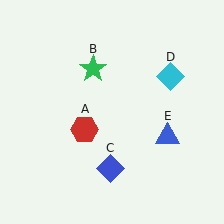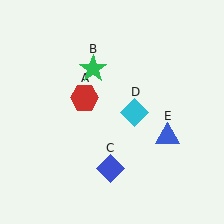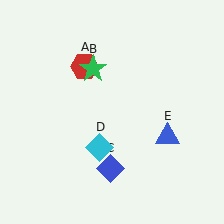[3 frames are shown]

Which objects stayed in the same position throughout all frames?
Green star (object B) and blue diamond (object C) and blue triangle (object E) remained stationary.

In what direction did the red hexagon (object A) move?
The red hexagon (object A) moved up.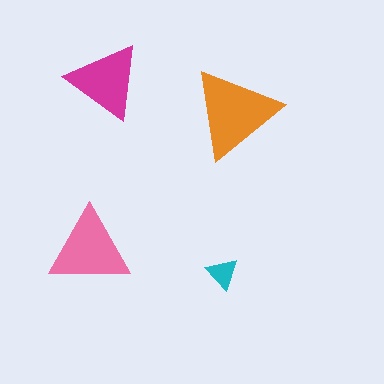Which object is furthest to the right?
The orange triangle is rightmost.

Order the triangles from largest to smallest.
the orange one, the pink one, the magenta one, the cyan one.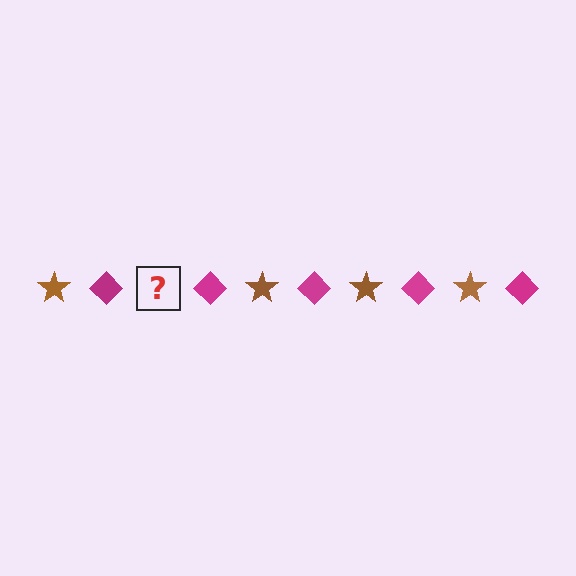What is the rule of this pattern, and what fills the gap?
The rule is that the pattern alternates between brown star and magenta diamond. The gap should be filled with a brown star.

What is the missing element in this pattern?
The missing element is a brown star.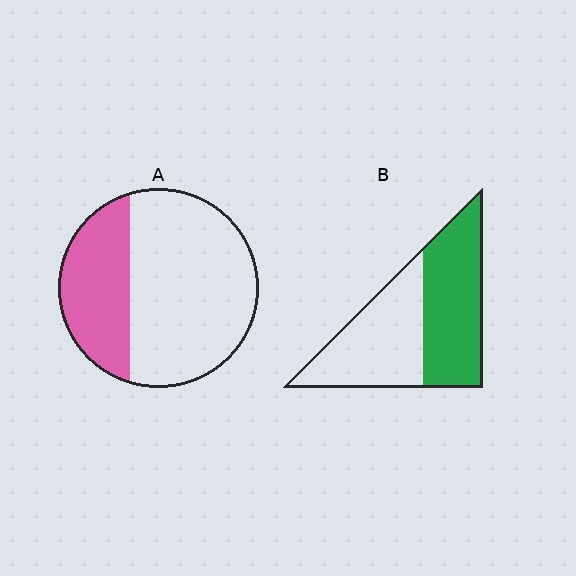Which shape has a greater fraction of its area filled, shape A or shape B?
Shape B.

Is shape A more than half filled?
No.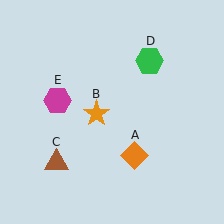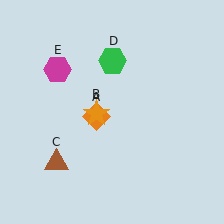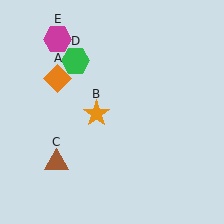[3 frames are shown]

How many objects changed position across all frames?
3 objects changed position: orange diamond (object A), green hexagon (object D), magenta hexagon (object E).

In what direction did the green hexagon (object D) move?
The green hexagon (object D) moved left.